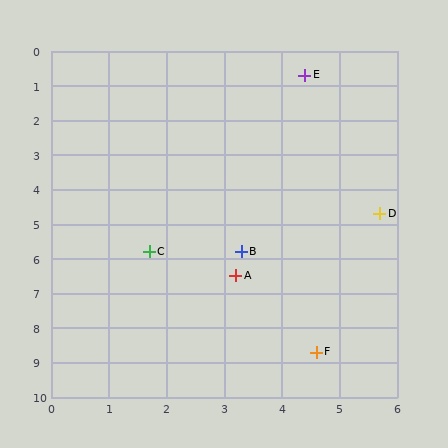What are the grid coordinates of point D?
Point D is at approximately (5.7, 4.7).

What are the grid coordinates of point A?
Point A is at approximately (3.2, 6.5).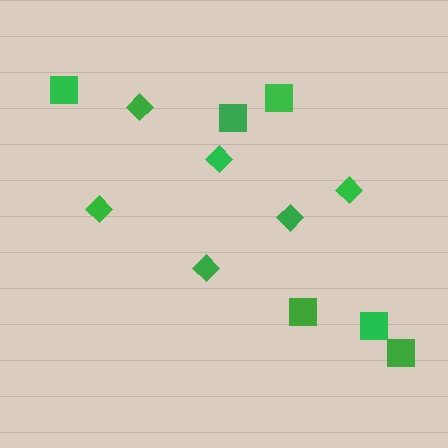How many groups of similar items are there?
There are 2 groups: one group of diamonds (6) and one group of squares (6).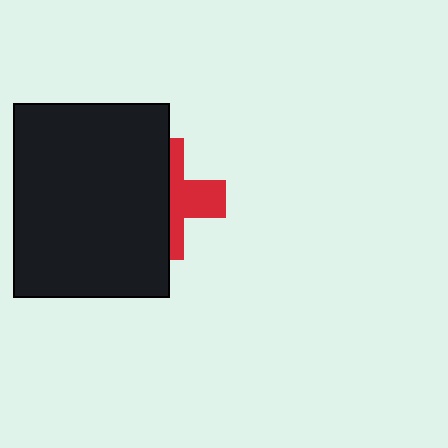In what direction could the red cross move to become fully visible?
The red cross could move right. That would shift it out from behind the black rectangle entirely.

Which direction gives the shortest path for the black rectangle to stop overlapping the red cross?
Moving left gives the shortest separation.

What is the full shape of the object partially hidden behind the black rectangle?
The partially hidden object is a red cross.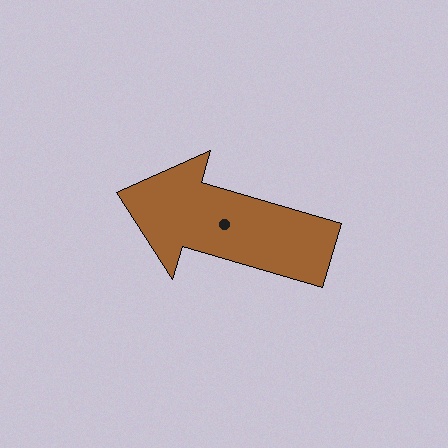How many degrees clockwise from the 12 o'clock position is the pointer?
Approximately 286 degrees.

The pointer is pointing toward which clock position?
Roughly 10 o'clock.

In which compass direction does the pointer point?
West.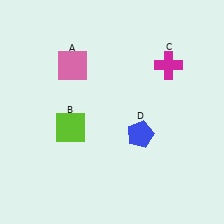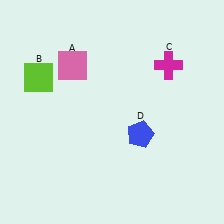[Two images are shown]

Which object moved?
The lime square (B) moved up.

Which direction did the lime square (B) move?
The lime square (B) moved up.